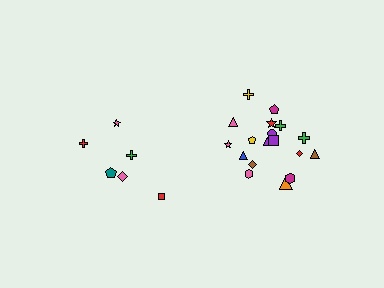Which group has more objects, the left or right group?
The right group.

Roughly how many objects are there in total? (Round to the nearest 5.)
Roughly 25 objects in total.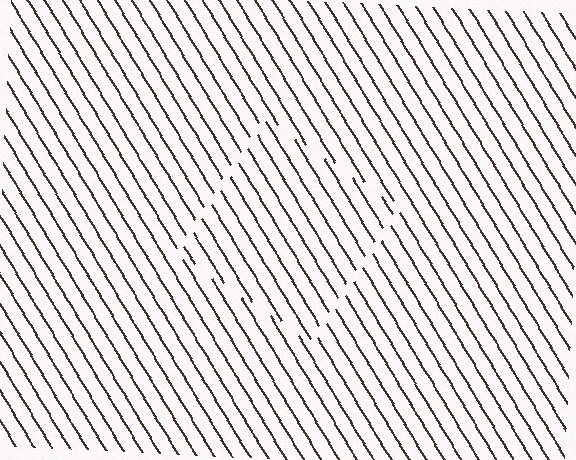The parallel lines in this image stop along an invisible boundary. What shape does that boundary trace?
An illusory square. The interior of the shape contains the same grating, shifted by half a period — the contour is defined by the phase discontinuity where line-ends from the inner and outer gratings abut.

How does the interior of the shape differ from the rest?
The interior of the shape contains the same grating, shifted by half a period — the contour is defined by the phase discontinuity where line-ends from the inner and outer gratings abut.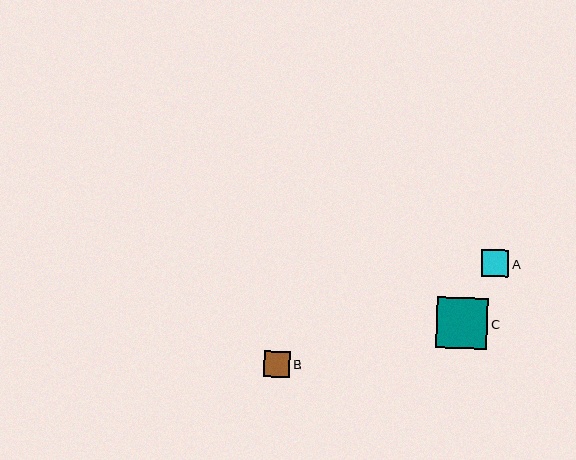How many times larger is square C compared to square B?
Square C is approximately 1.9 times the size of square B.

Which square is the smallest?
Square B is the smallest with a size of approximately 26 pixels.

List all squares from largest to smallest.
From largest to smallest: C, A, B.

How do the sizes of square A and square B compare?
Square A and square B are approximately the same size.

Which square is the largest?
Square C is the largest with a size of approximately 51 pixels.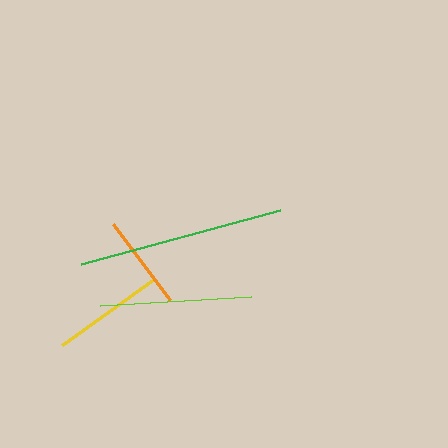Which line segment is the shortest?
The orange line is the shortest at approximately 94 pixels.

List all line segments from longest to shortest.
From longest to shortest: green, lime, yellow, orange.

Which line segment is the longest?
The green line is the longest at approximately 206 pixels.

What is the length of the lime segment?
The lime segment is approximately 151 pixels long.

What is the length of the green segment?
The green segment is approximately 206 pixels long.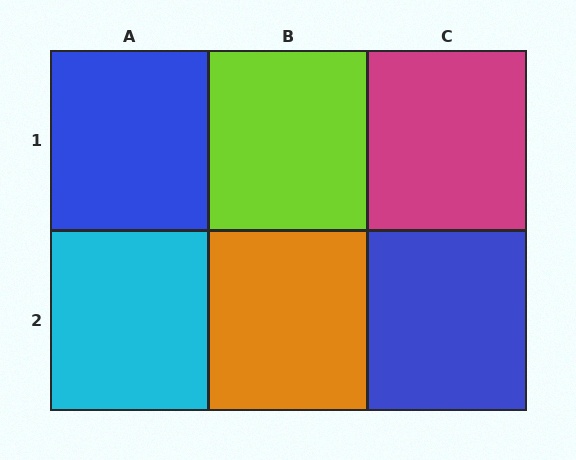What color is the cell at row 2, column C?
Blue.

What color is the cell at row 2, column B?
Orange.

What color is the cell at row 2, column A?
Cyan.